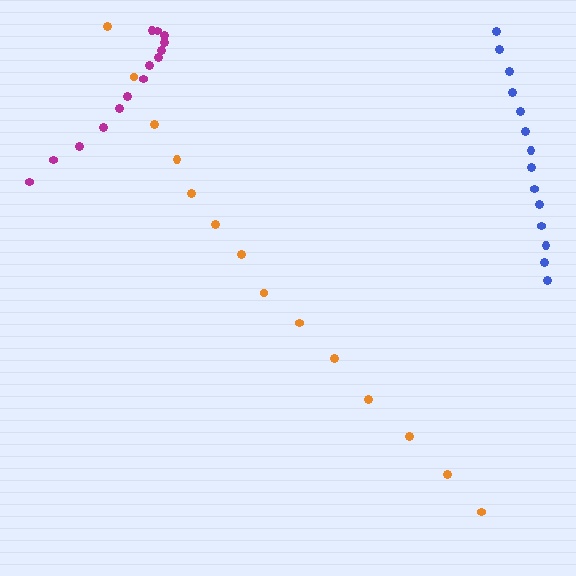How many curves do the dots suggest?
There are 3 distinct paths.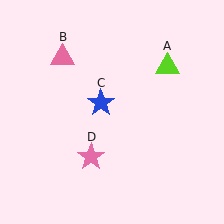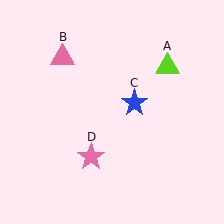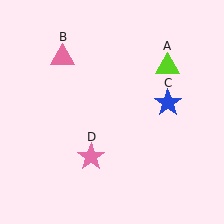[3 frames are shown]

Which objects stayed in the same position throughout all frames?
Lime triangle (object A) and pink triangle (object B) and pink star (object D) remained stationary.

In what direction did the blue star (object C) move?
The blue star (object C) moved right.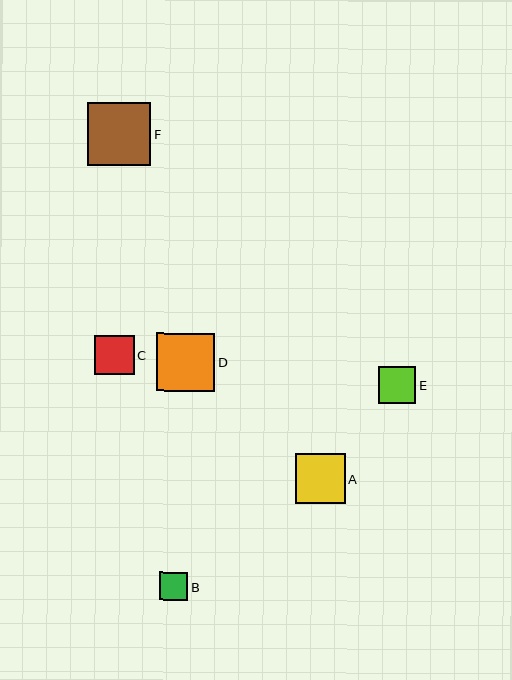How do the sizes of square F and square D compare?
Square F and square D are approximately the same size.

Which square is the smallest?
Square B is the smallest with a size of approximately 28 pixels.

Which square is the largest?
Square F is the largest with a size of approximately 64 pixels.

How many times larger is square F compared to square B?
Square F is approximately 2.3 times the size of square B.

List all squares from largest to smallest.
From largest to smallest: F, D, A, C, E, B.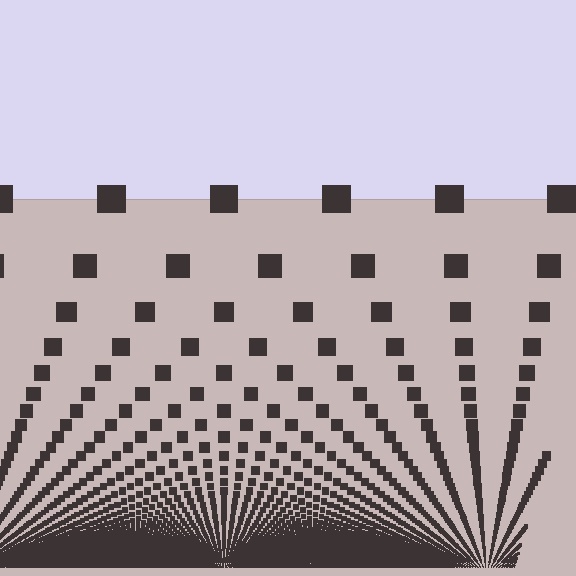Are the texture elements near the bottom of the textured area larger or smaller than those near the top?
Smaller. The gradient is inverted — elements near the bottom are smaller and denser.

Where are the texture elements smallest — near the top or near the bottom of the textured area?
Near the bottom.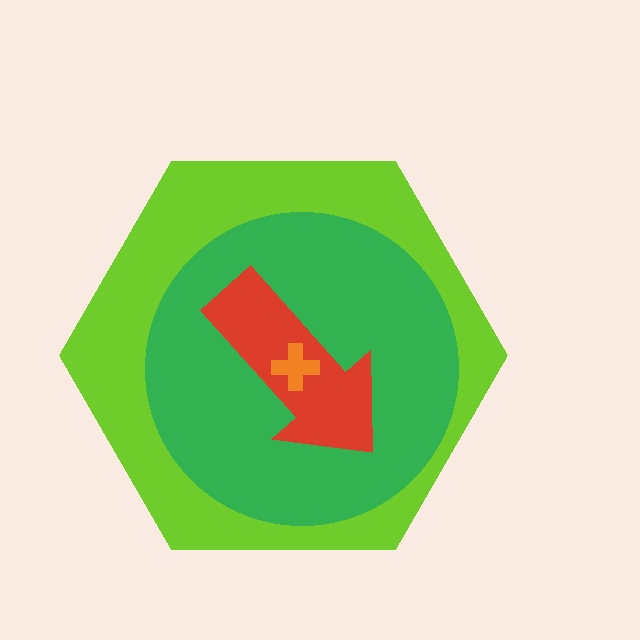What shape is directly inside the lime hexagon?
The green circle.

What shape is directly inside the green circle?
The red arrow.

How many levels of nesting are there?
4.